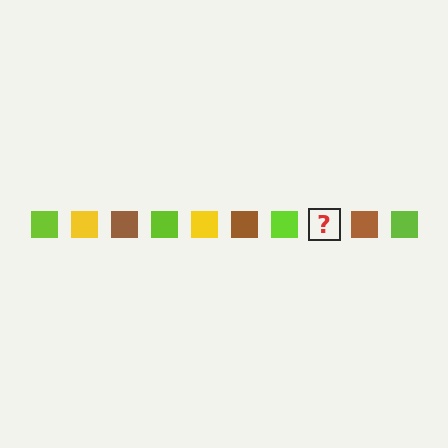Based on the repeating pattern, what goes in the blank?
The blank should be a yellow square.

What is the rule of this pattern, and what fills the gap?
The rule is that the pattern cycles through lime, yellow, brown squares. The gap should be filled with a yellow square.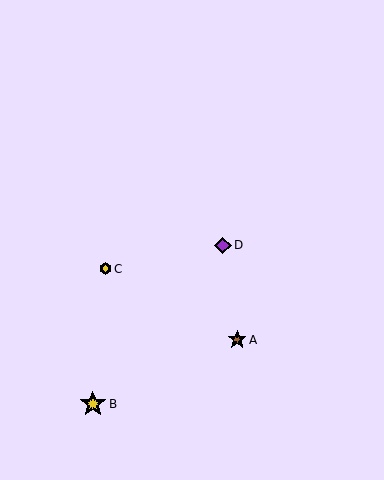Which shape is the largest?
The yellow star (labeled B) is the largest.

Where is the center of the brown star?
The center of the brown star is at (237, 340).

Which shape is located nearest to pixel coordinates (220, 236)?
The purple diamond (labeled D) at (223, 245) is nearest to that location.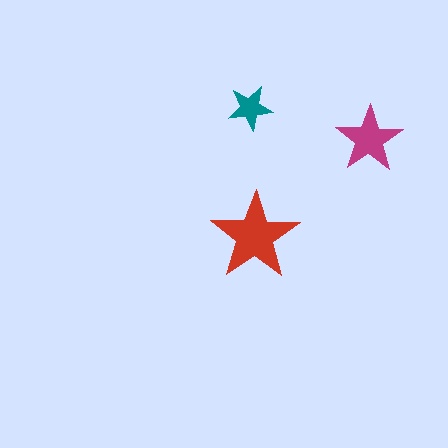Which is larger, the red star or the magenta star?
The red one.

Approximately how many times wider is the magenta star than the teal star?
About 1.5 times wider.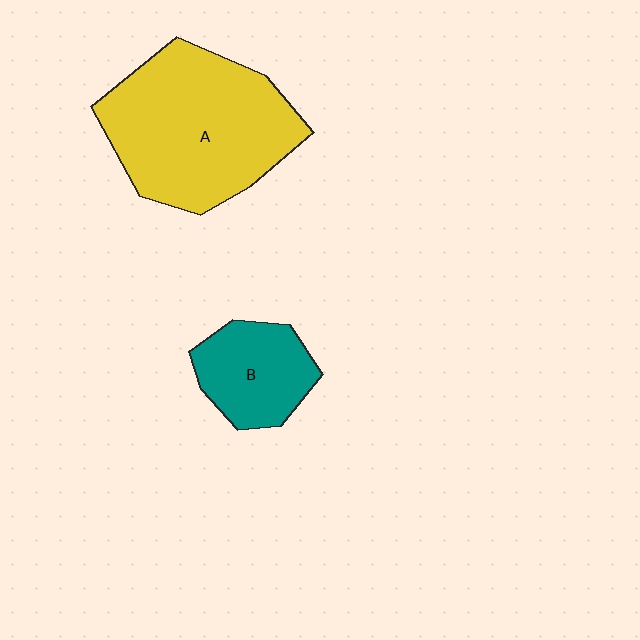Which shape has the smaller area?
Shape B (teal).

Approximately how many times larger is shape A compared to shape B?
Approximately 2.3 times.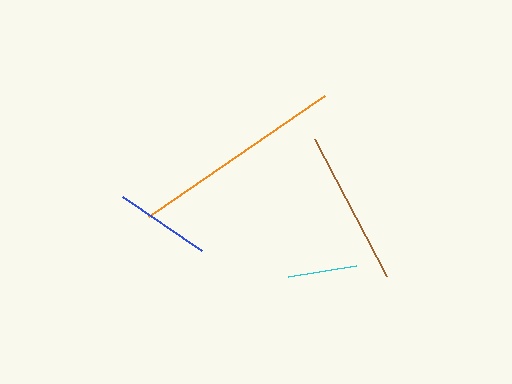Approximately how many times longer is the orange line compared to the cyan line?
The orange line is approximately 3.1 times the length of the cyan line.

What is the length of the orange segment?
The orange segment is approximately 214 pixels long.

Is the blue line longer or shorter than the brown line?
The brown line is longer than the blue line.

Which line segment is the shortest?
The cyan line is the shortest at approximately 68 pixels.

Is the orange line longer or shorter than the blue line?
The orange line is longer than the blue line.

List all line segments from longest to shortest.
From longest to shortest: orange, brown, blue, cyan.